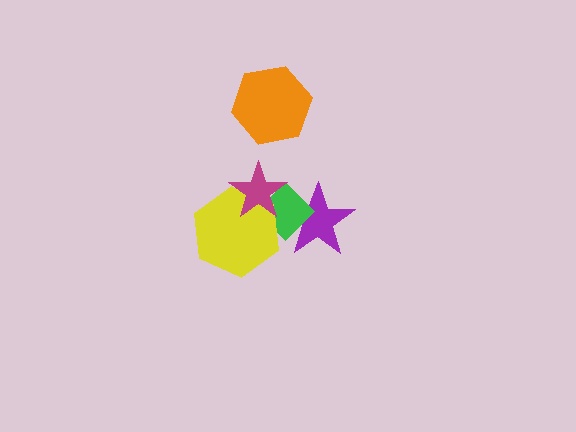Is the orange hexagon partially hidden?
No, no other shape covers it.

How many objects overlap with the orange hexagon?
0 objects overlap with the orange hexagon.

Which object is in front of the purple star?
The green diamond is in front of the purple star.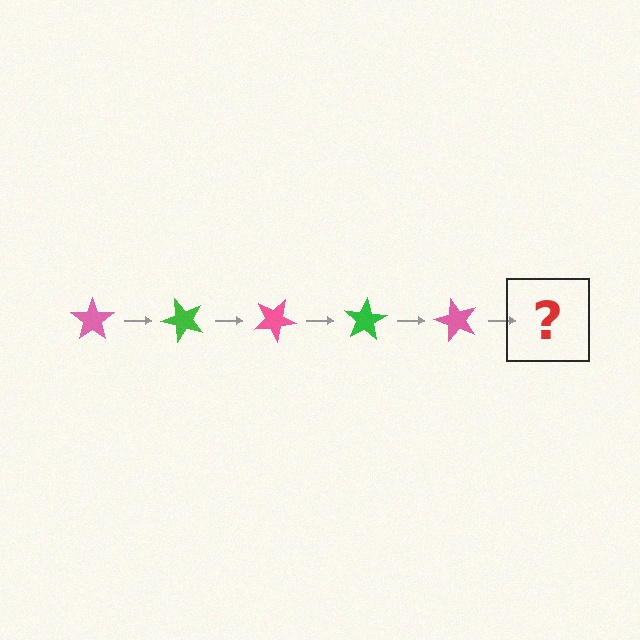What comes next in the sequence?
The next element should be a green star, rotated 250 degrees from the start.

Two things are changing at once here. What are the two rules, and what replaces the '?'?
The two rules are that it rotates 50 degrees each step and the color cycles through pink and green. The '?' should be a green star, rotated 250 degrees from the start.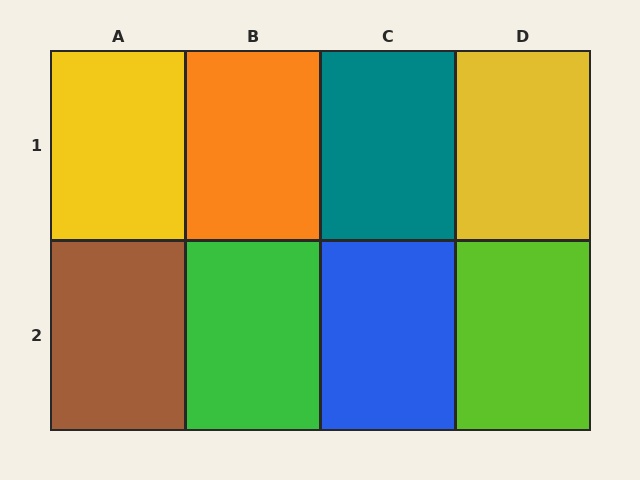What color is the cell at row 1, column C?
Teal.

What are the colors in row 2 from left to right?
Brown, green, blue, lime.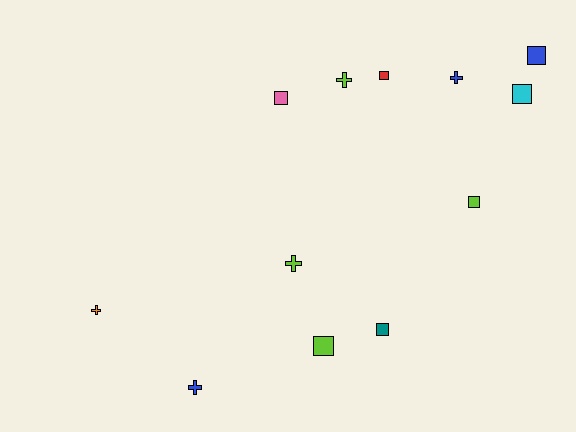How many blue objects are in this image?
There are 3 blue objects.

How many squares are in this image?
There are 7 squares.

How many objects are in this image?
There are 12 objects.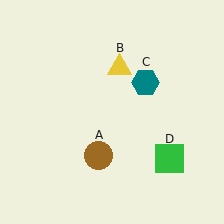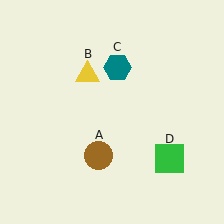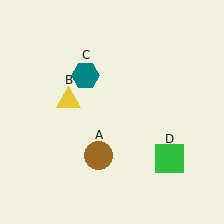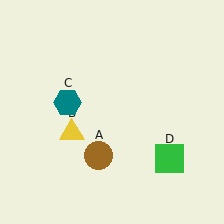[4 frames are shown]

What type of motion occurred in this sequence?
The yellow triangle (object B), teal hexagon (object C) rotated counterclockwise around the center of the scene.